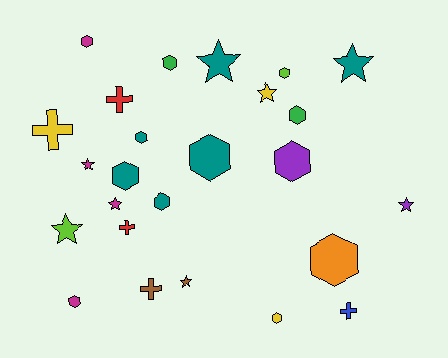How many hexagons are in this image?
There are 12 hexagons.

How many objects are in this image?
There are 25 objects.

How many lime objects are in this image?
There are 2 lime objects.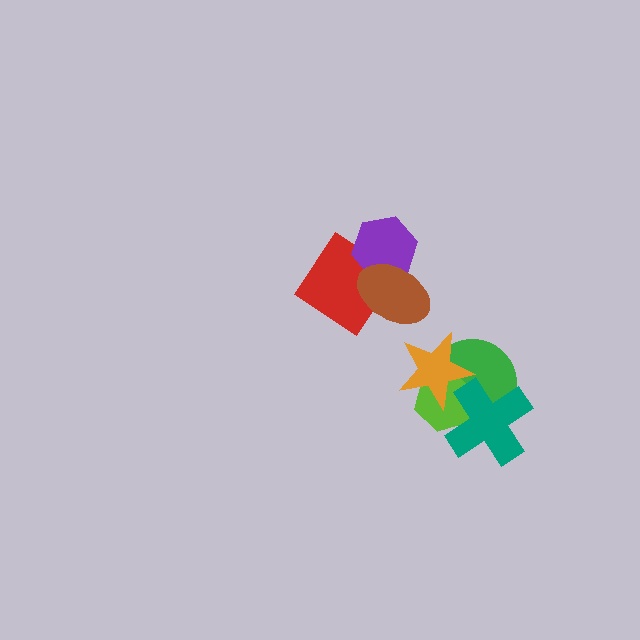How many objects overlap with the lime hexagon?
3 objects overlap with the lime hexagon.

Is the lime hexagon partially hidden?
Yes, it is partially covered by another shape.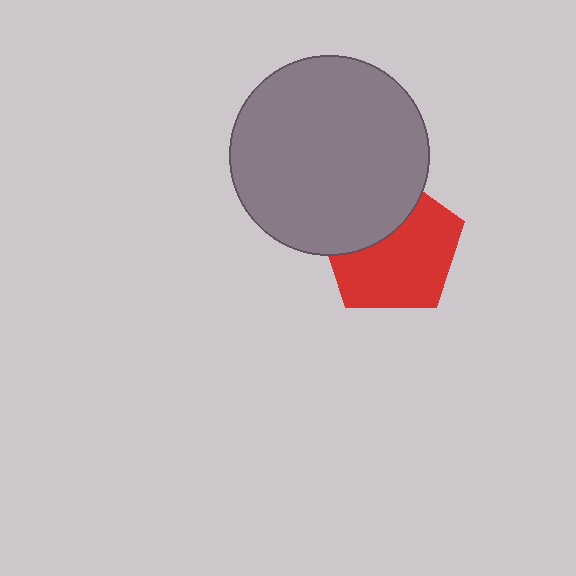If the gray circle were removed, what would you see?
You would see the complete red pentagon.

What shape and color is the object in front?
The object in front is a gray circle.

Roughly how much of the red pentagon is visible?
About half of it is visible (roughly 64%).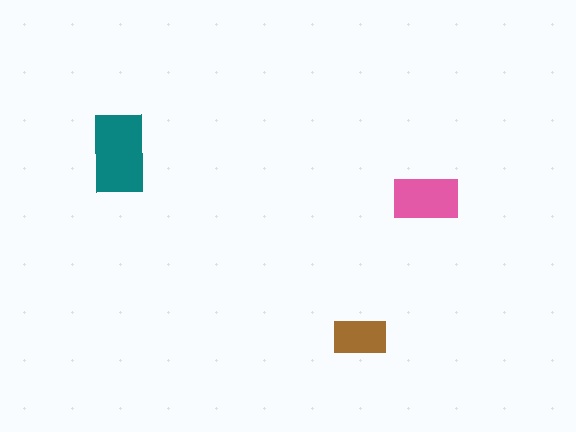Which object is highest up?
The teal rectangle is topmost.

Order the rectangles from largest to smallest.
the teal one, the pink one, the brown one.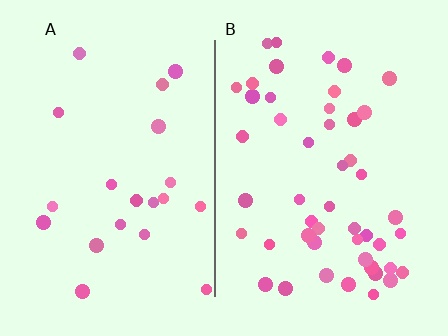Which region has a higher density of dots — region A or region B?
B (the right).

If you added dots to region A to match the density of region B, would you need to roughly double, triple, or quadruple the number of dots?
Approximately double.